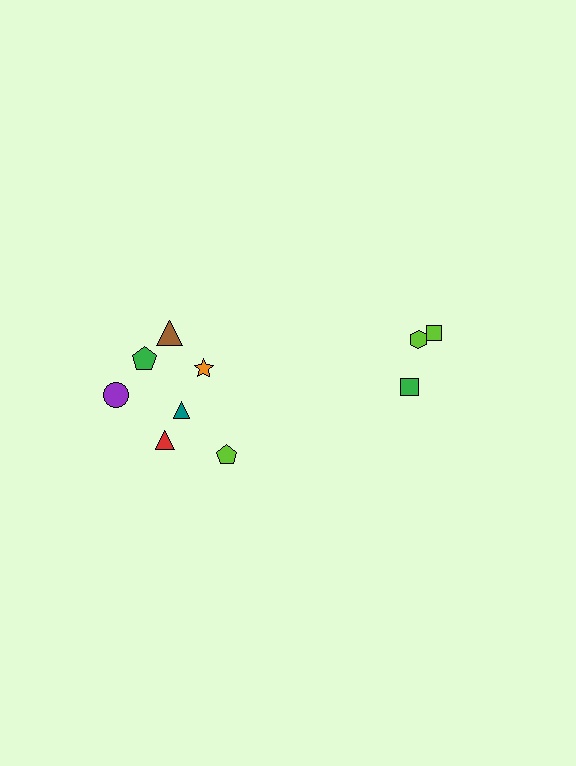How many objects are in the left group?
There are 7 objects.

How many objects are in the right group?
There are 3 objects.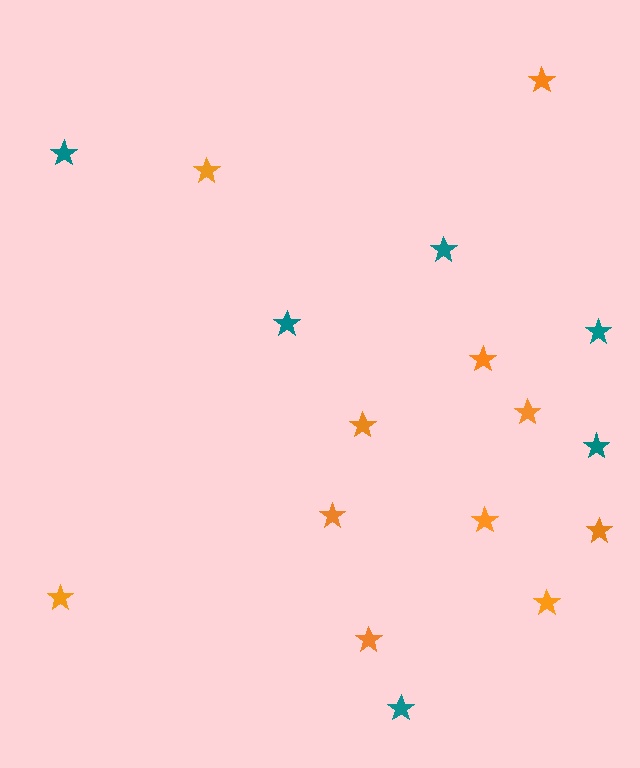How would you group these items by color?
There are 2 groups: one group of orange stars (11) and one group of teal stars (6).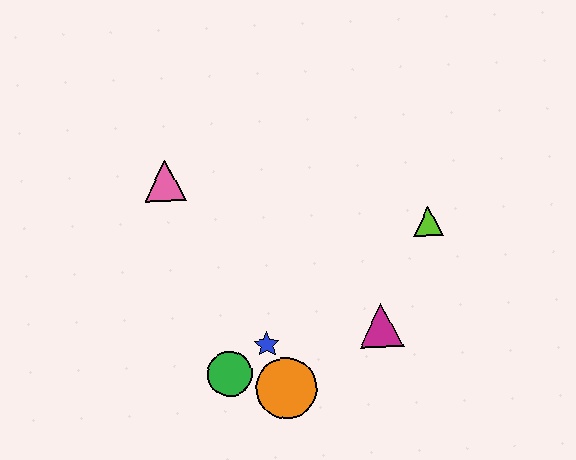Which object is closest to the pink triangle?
The blue star is closest to the pink triangle.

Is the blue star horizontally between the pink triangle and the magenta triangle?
Yes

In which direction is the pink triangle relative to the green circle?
The pink triangle is above the green circle.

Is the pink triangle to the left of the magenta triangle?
Yes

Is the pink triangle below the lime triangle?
No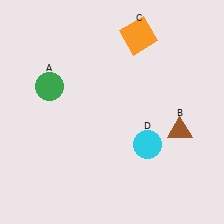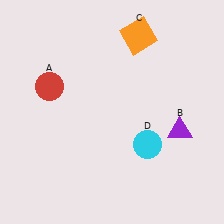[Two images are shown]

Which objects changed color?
A changed from green to red. B changed from brown to purple.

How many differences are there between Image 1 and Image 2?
There are 2 differences between the two images.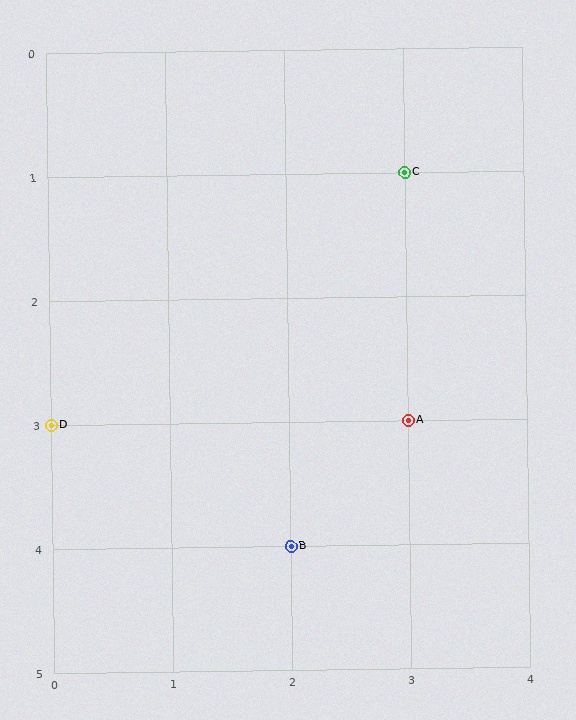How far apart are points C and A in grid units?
Points C and A are 2 rows apart.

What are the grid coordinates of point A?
Point A is at grid coordinates (3, 3).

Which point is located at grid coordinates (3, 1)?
Point C is at (3, 1).